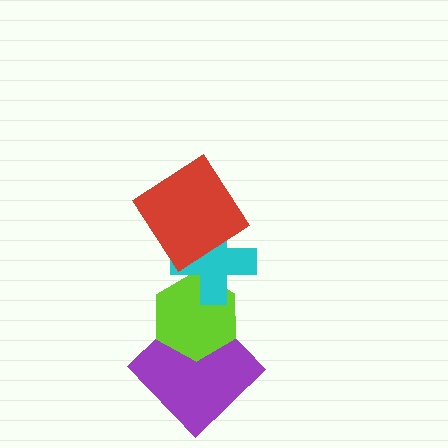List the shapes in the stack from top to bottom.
From top to bottom: the red diamond, the cyan cross, the lime hexagon, the purple diamond.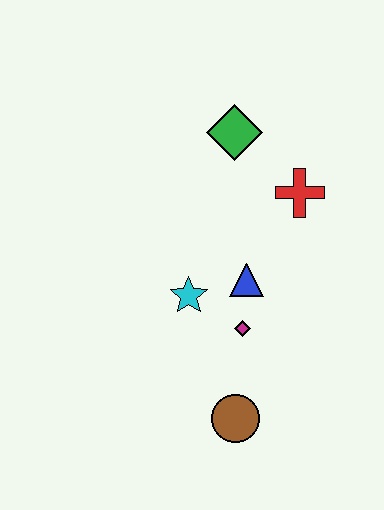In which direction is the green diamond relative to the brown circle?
The green diamond is above the brown circle.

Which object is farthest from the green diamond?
The brown circle is farthest from the green diamond.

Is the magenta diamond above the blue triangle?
No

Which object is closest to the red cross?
The green diamond is closest to the red cross.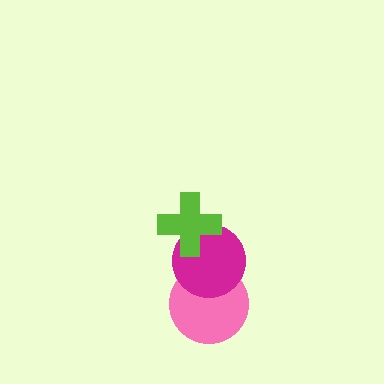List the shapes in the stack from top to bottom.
From top to bottom: the lime cross, the magenta circle, the pink circle.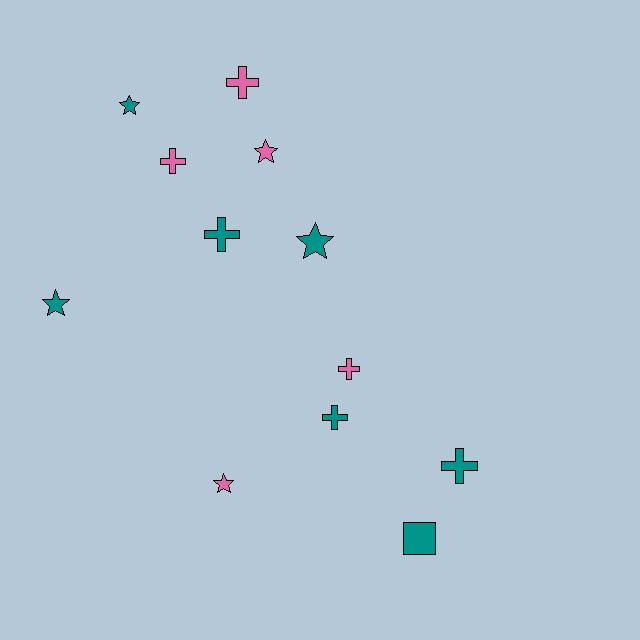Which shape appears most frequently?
Cross, with 6 objects.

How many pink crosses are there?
There are 3 pink crosses.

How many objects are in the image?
There are 12 objects.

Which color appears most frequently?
Teal, with 7 objects.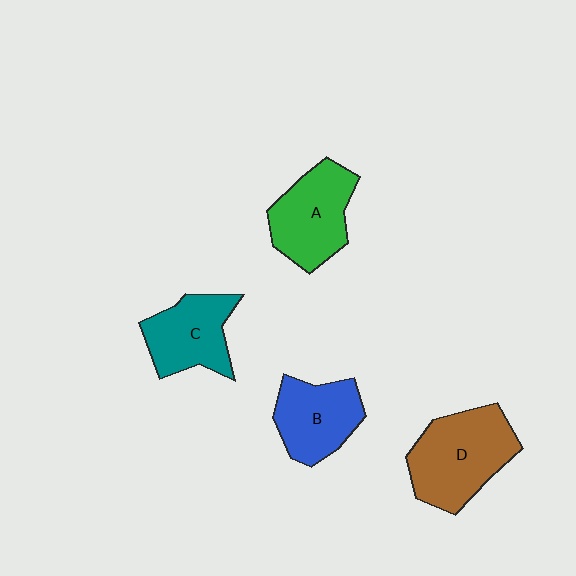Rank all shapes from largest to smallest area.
From largest to smallest: D (brown), A (green), B (blue), C (teal).